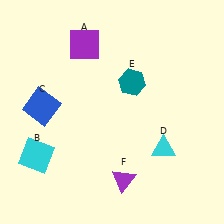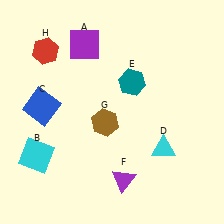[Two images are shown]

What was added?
A brown hexagon (G), a red hexagon (H) were added in Image 2.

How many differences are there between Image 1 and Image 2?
There are 2 differences between the two images.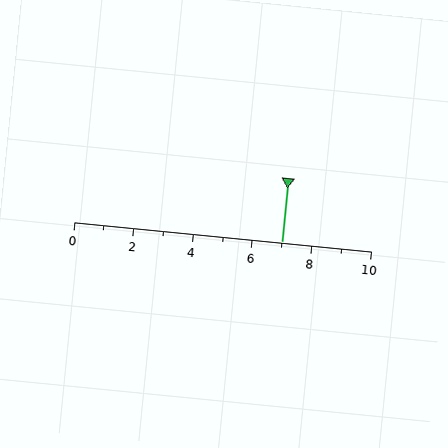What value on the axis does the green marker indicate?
The marker indicates approximately 7.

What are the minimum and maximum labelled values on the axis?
The axis runs from 0 to 10.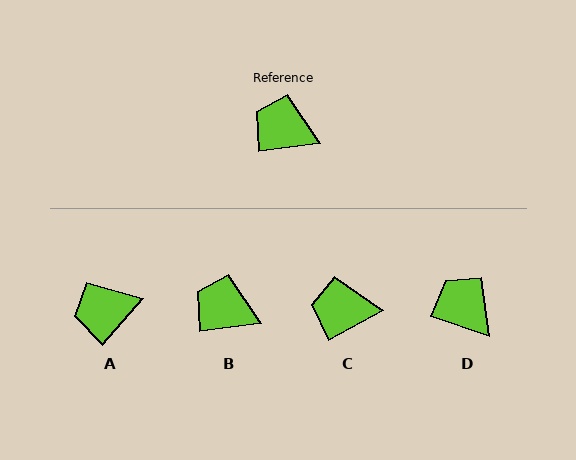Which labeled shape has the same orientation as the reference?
B.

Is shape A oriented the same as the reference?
No, it is off by about 41 degrees.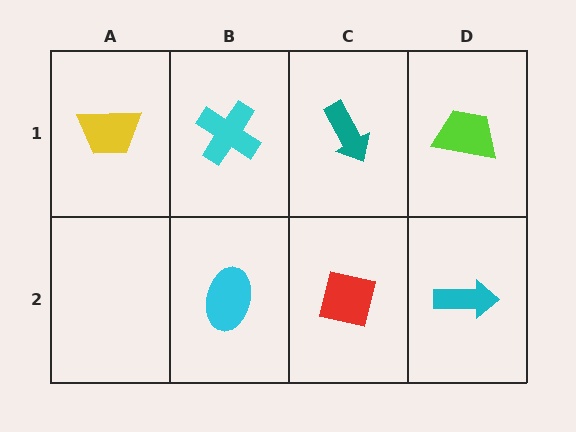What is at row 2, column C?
A red square.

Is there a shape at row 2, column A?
No, that cell is empty.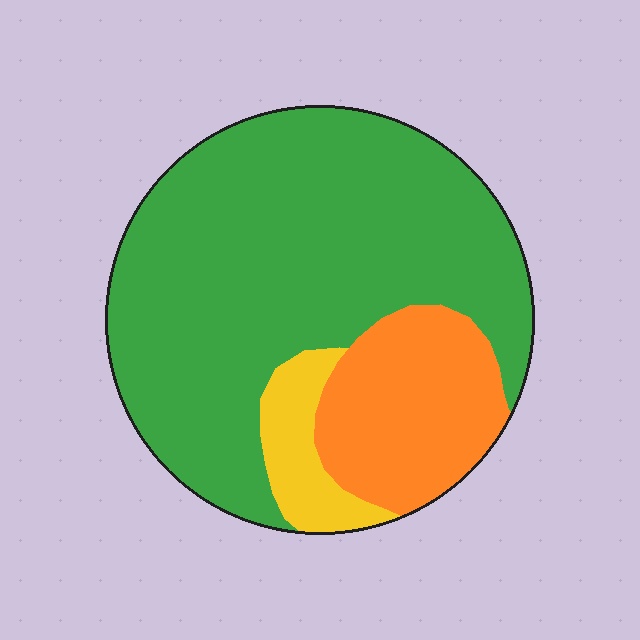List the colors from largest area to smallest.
From largest to smallest: green, orange, yellow.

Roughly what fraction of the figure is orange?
Orange covers about 20% of the figure.